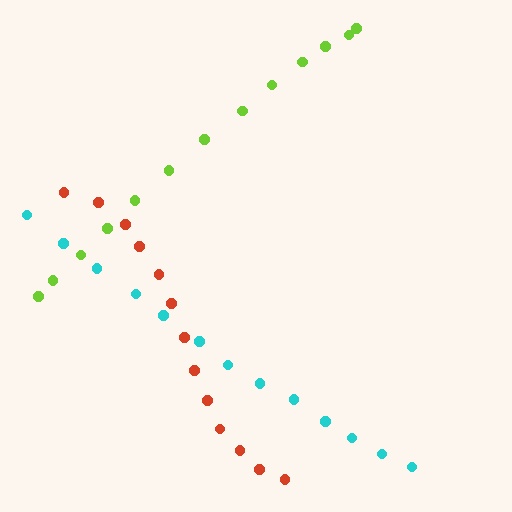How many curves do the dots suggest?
There are 3 distinct paths.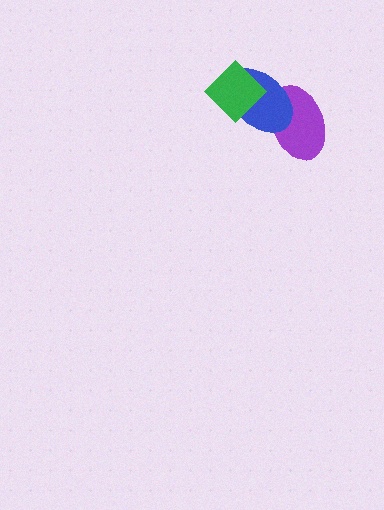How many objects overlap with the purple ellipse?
1 object overlaps with the purple ellipse.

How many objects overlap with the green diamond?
1 object overlaps with the green diamond.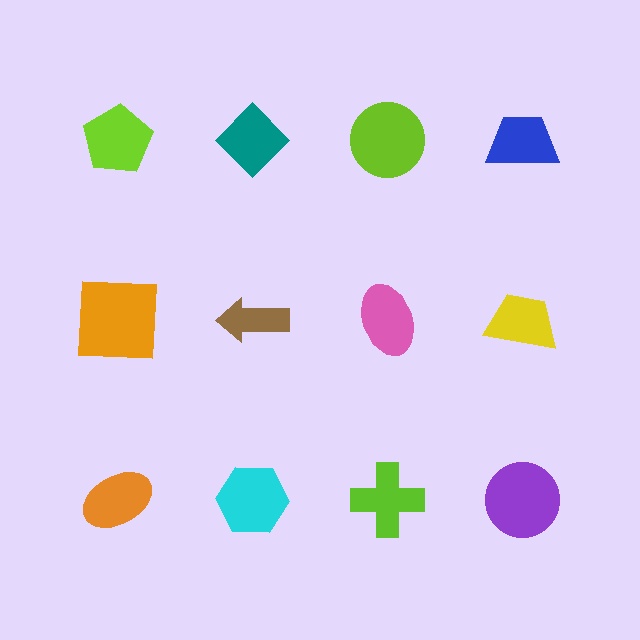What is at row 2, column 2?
A brown arrow.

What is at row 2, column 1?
An orange square.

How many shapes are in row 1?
4 shapes.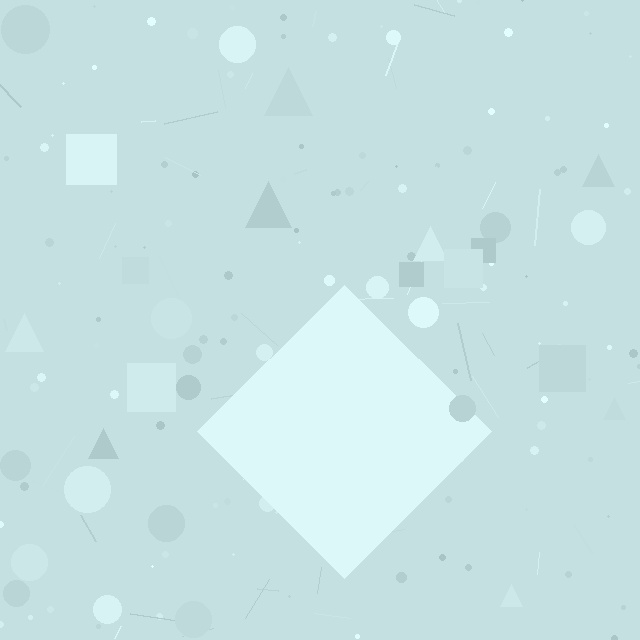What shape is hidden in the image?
A diamond is hidden in the image.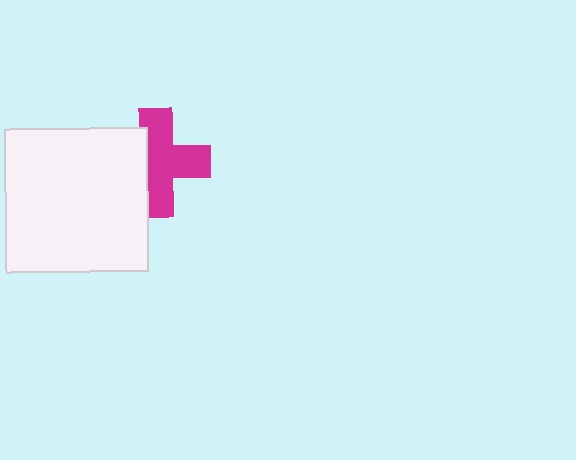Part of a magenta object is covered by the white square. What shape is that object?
It is a cross.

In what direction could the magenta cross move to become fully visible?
The magenta cross could move right. That would shift it out from behind the white square entirely.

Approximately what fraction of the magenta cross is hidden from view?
Roughly 35% of the magenta cross is hidden behind the white square.